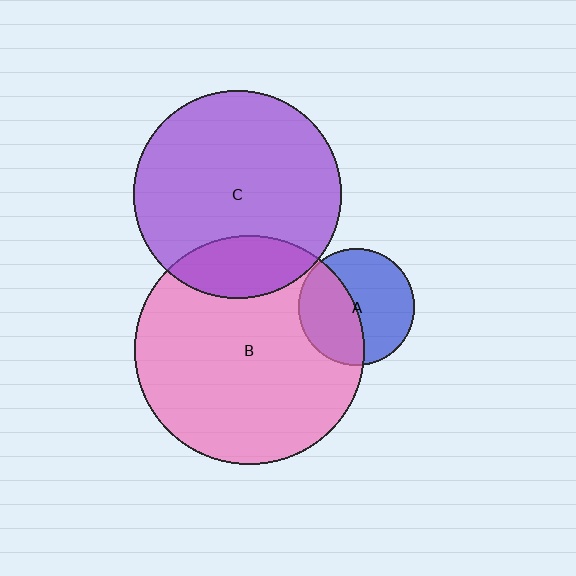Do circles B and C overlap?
Yes.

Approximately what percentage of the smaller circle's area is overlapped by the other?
Approximately 20%.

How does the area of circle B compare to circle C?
Approximately 1.2 times.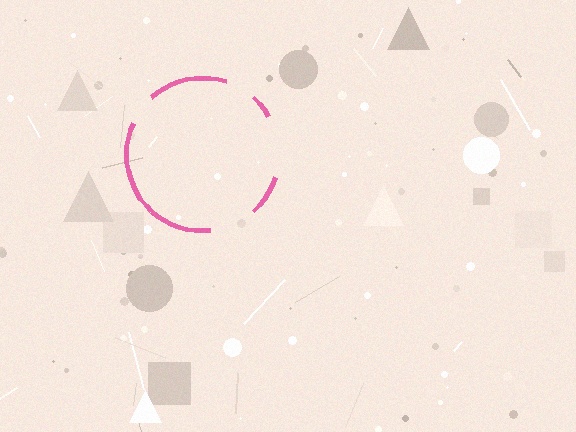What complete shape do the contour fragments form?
The contour fragments form a circle.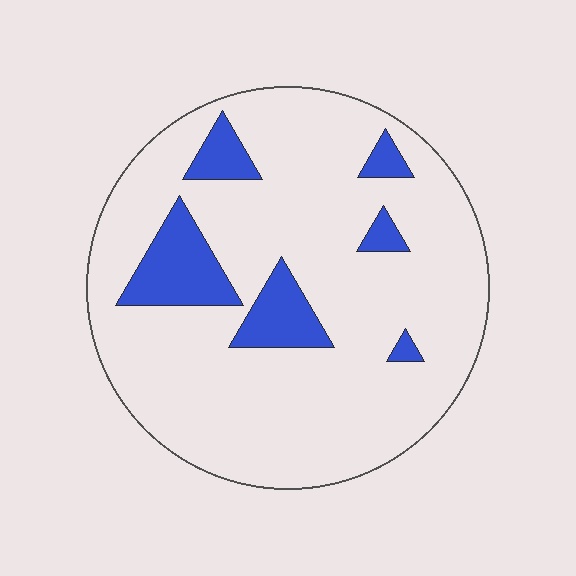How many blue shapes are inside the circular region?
6.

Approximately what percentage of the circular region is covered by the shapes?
Approximately 15%.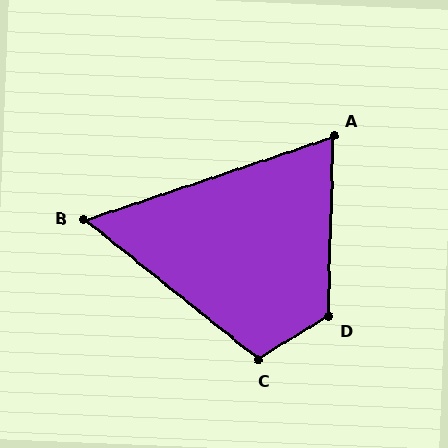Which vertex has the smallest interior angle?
B, at approximately 57 degrees.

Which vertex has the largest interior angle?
D, at approximately 123 degrees.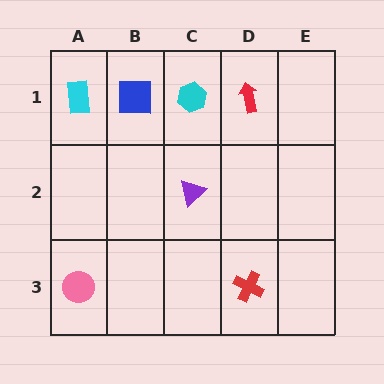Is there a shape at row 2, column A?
No, that cell is empty.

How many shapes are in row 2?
1 shape.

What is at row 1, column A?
A cyan rectangle.